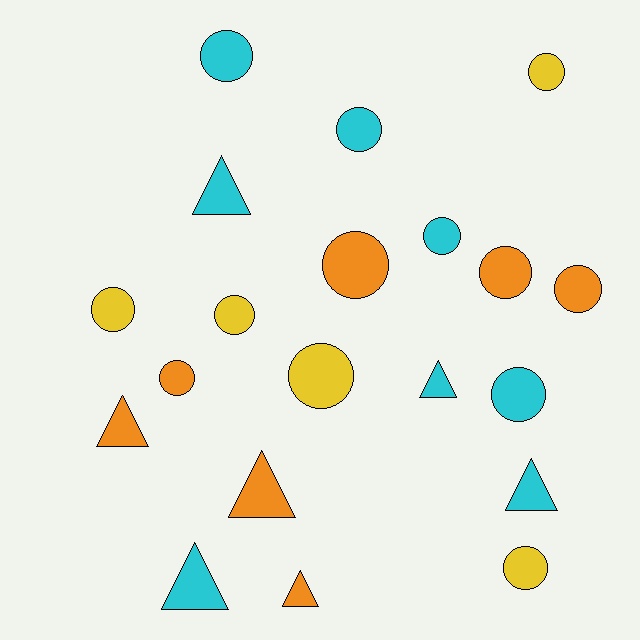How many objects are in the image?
There are 20 objects.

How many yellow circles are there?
There are 5 yellow circles.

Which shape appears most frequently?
Circle, with 13 objects.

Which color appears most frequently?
Cyan, with 8 objects.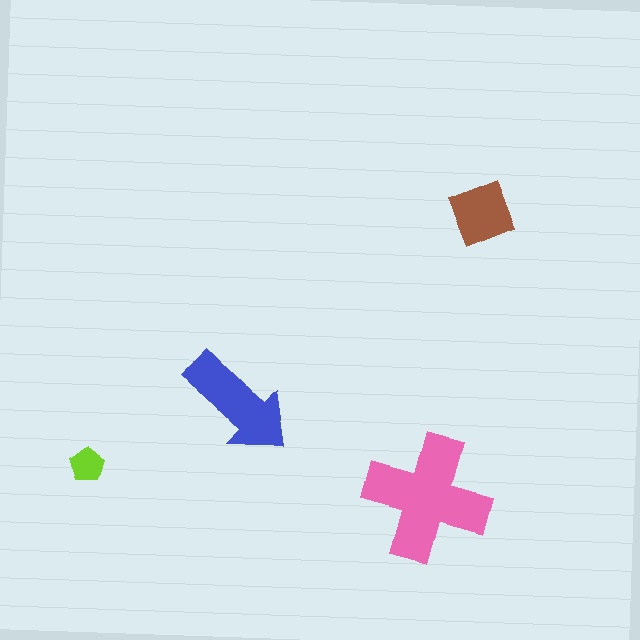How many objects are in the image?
There are 4 objects in the image.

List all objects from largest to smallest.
The pink cross, the blue arrow, the brown diamond, the lime pentagon.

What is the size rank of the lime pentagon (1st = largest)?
4th.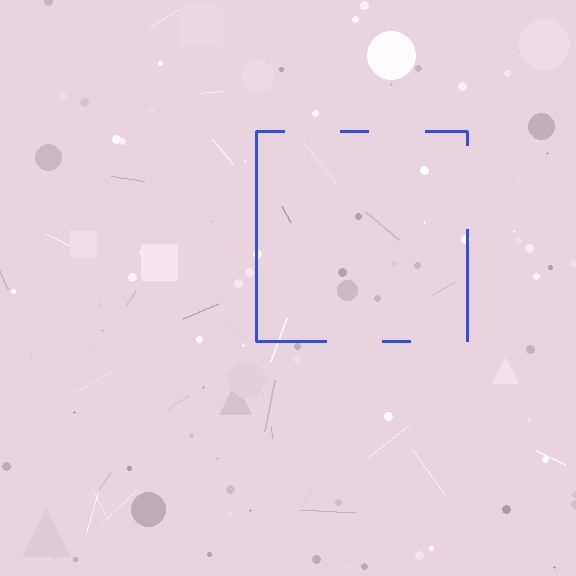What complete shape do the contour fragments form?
The contour fragments form a square.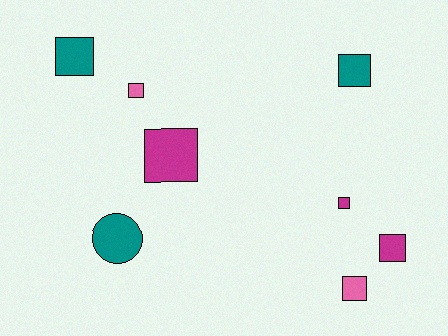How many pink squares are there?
There are 2 pink squares.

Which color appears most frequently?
Teal, with 3 objects.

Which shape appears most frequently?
Square, with 7 objects.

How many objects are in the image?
There are 8 objects.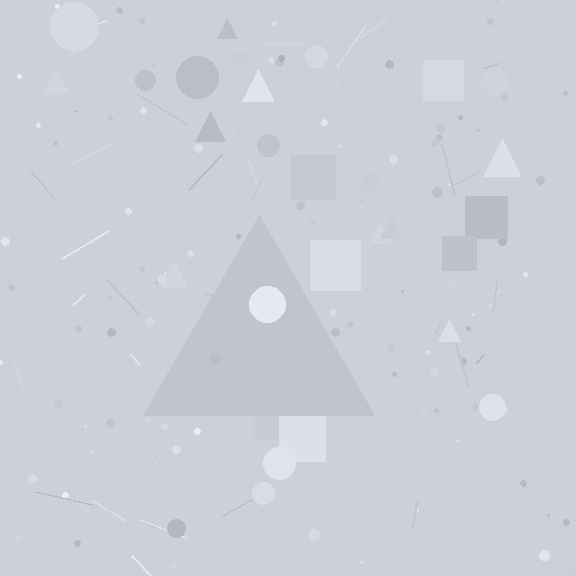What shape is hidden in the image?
A triangle is hidden in the image.